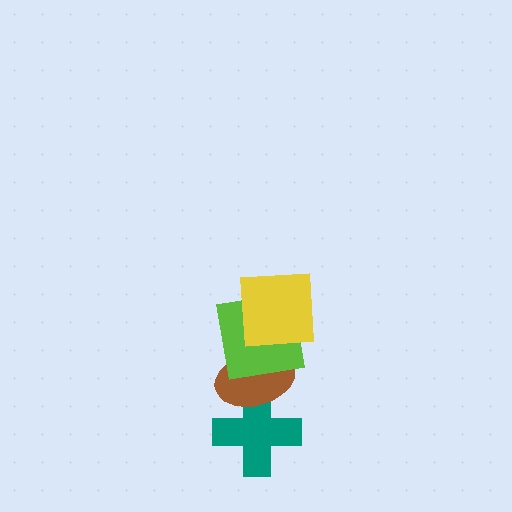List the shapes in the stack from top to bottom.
From top to bottom: the yellow square, the lime square, the brown ellipse, the teal cross.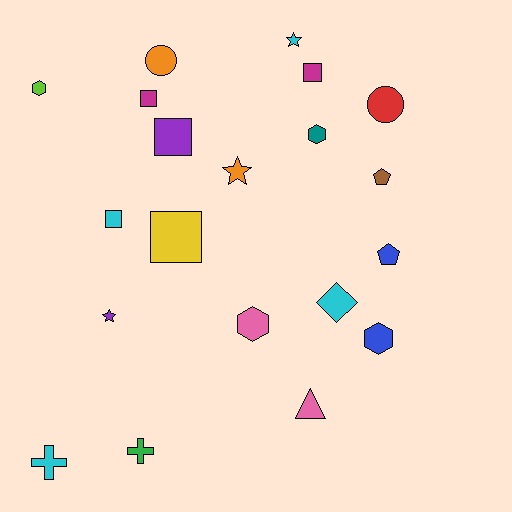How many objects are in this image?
There are 20 objects.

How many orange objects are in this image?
There are 2 orange objects.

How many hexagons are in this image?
There are 4 hexagons.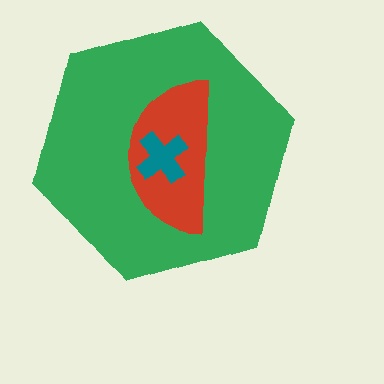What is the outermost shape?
The green hexagon.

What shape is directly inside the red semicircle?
The teal cross.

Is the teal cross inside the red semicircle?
Yes.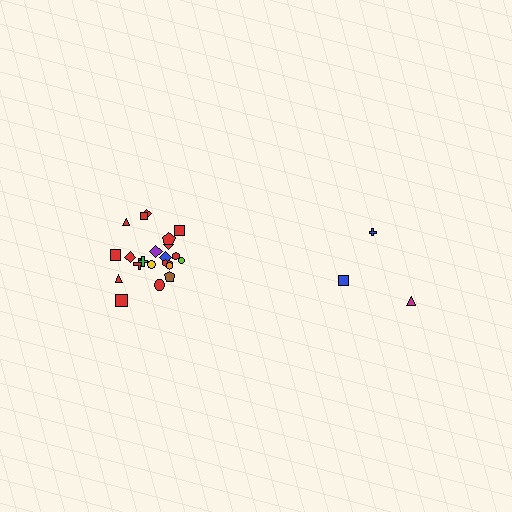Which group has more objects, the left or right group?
The left group.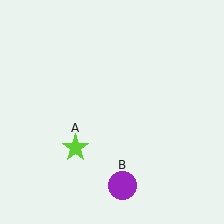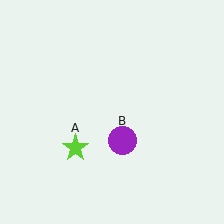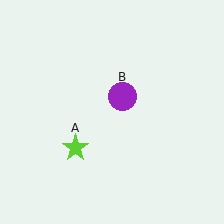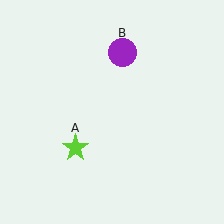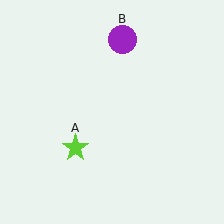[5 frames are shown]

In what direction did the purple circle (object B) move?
The purple circle (object B) moved up.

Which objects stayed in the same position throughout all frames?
Lime star (object A) remained stationary.